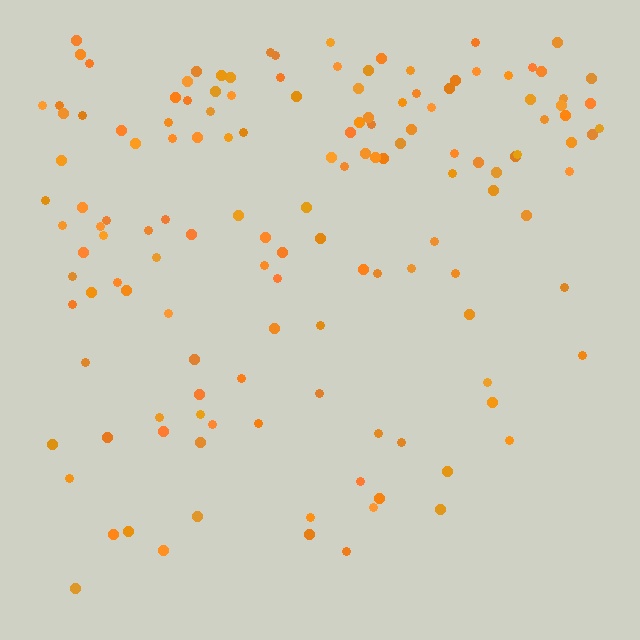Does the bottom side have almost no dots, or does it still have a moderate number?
Still a moderate number, just noticeably fewer than the top.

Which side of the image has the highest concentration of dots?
The top.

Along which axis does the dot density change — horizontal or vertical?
Vertical.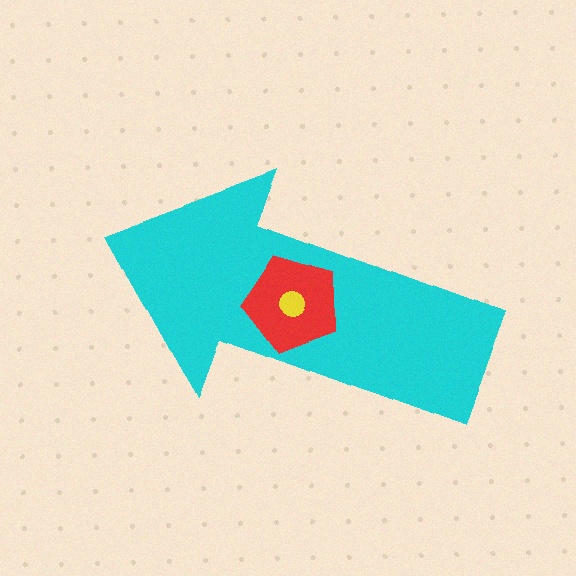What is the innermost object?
The yellow circle.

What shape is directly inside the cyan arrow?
The red pentagon.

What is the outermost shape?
The cyan arrow.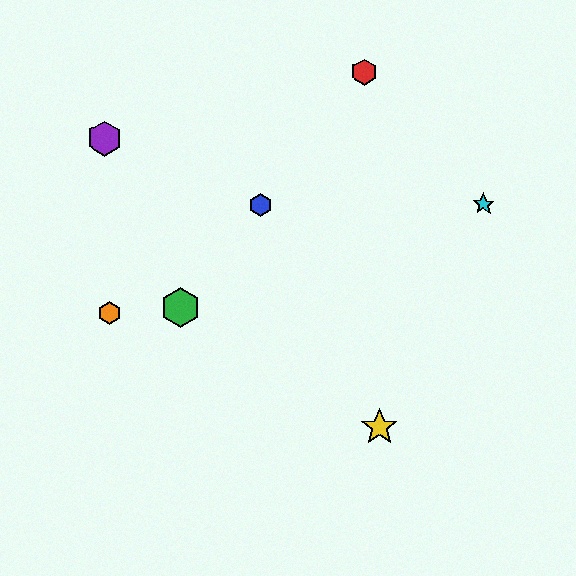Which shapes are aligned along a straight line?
The red hexagon, the blue hexagon, the green hexagon are aligned along a straight line.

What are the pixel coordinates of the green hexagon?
The green hexagon is at (181, 308).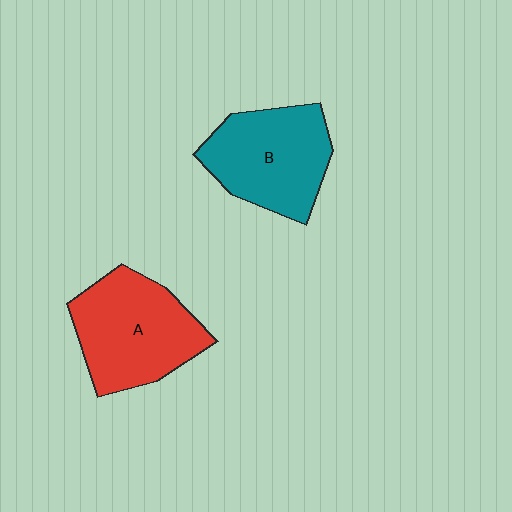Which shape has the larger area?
Shape A (red).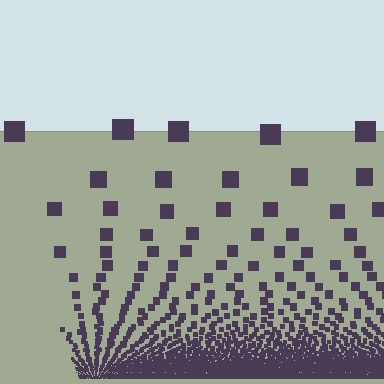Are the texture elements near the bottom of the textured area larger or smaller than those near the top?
Smaller. The gradient is inverted — elements near the bottom are smaller and denser.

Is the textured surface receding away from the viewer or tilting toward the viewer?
The surface appears to tilt toward the viewer. Texture elements get larger and sparser toward the top.